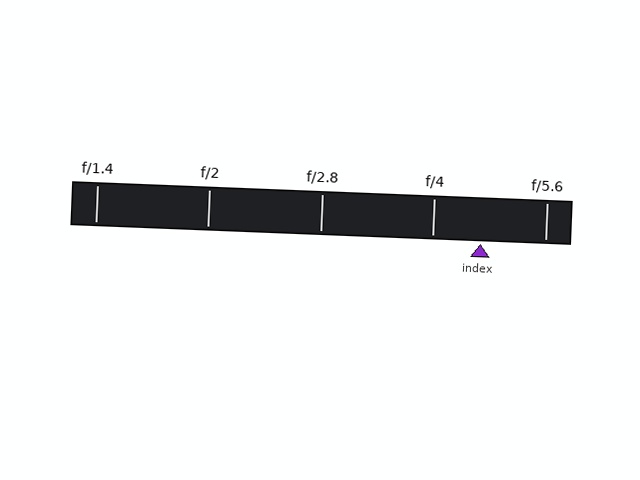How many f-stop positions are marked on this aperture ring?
There are 5 f-stop positions marked.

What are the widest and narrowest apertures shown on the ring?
The widest aperture shown is f/1.4 and the narrowest is f/5.6.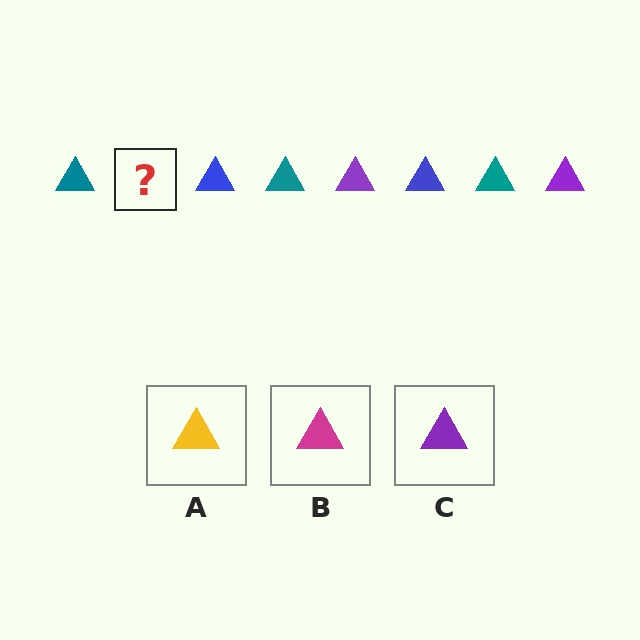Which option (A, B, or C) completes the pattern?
C.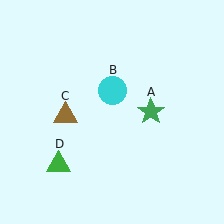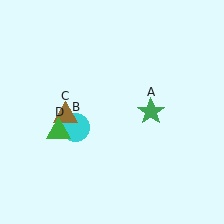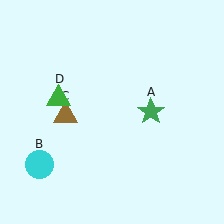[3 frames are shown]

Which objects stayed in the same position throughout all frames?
Green star (object A) and brown triangle (object C) remained stationary.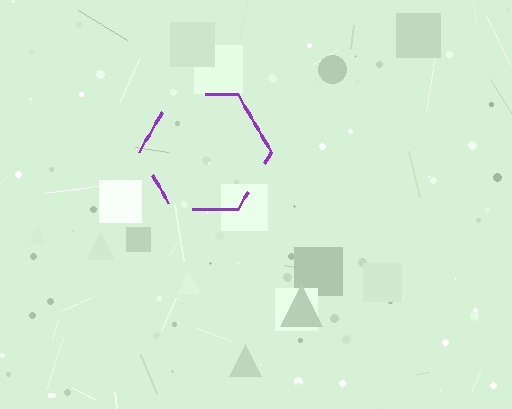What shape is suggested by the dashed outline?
The dashed outline suggests a hexagon.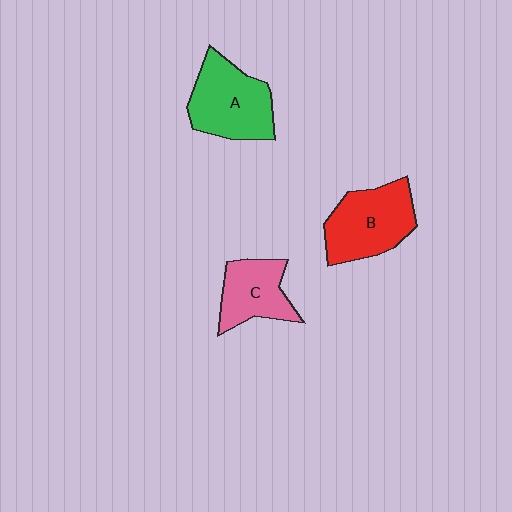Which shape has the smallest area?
Shape C (pink).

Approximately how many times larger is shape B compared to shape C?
Approximately 1.4 times.